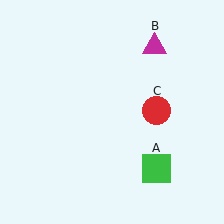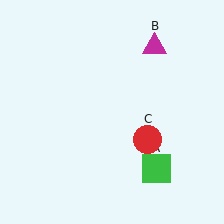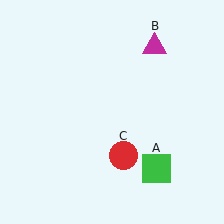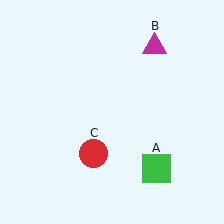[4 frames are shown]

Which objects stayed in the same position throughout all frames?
Green square (object A) and magenta triangle (object B) remained stationary.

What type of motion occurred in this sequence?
The red circle (object C) rotated clockwise around the center of the scene.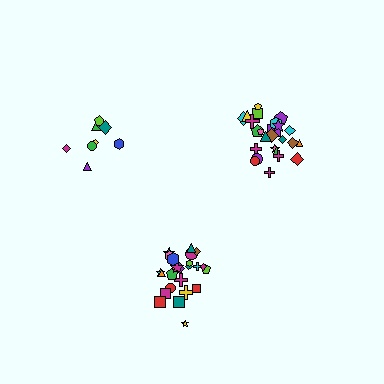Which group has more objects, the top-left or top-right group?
The top-right group.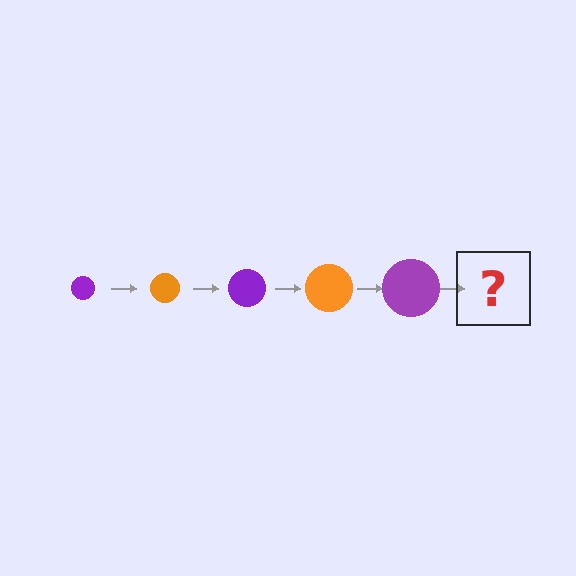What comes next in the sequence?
The next element should be an orange circle, larger than the previous one.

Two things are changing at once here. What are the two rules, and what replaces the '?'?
The two rules are that the circle grows larger each step and the color cycles through purple and orange. The '?' should be an orange circle, larger than the previous one.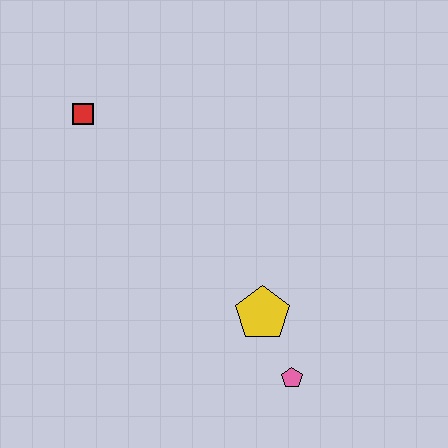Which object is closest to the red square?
The yellow pentagon is closest to the red square.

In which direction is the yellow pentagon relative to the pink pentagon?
The yellow pentagon is above the pink pentagon.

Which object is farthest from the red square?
The pink pentagon is farthest from the red square.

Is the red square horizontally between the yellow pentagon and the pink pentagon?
No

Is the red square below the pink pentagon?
No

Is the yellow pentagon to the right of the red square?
Yes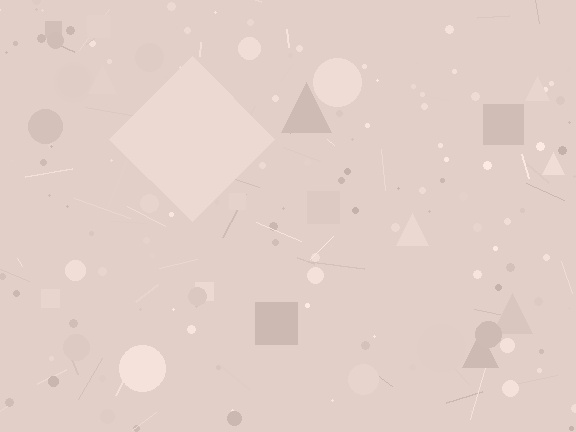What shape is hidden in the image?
A diamond is hidden in the image.